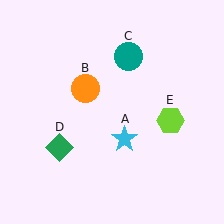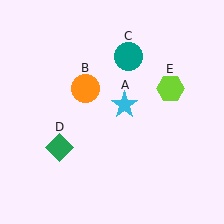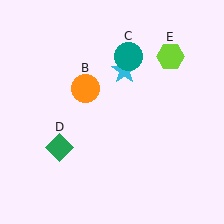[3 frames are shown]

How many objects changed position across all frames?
2 objects changed position: cyan star (object A), lime hexagon (object E).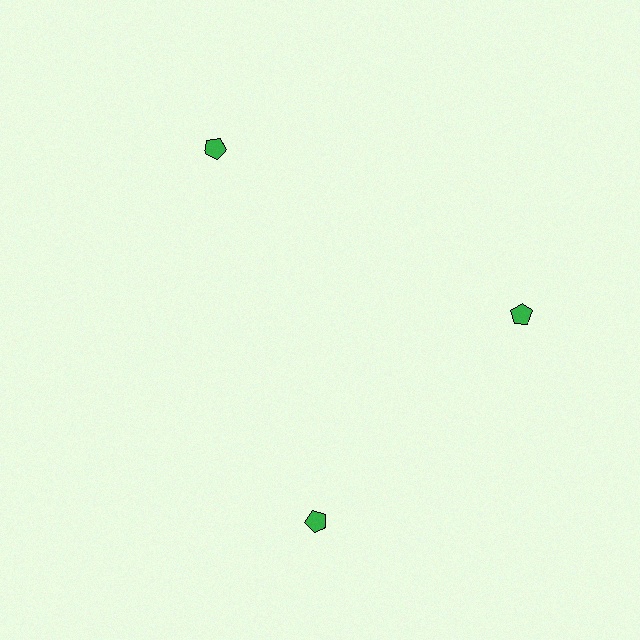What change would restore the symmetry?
The symmetry would be restored by rotating it back into even spacing with its neighbors so that all 3 pentagons sit at equal angles and equal distance from the center.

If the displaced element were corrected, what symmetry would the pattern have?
It would have 3-fold rotational symmetry — the pattern would map onto itself every 120 degrees.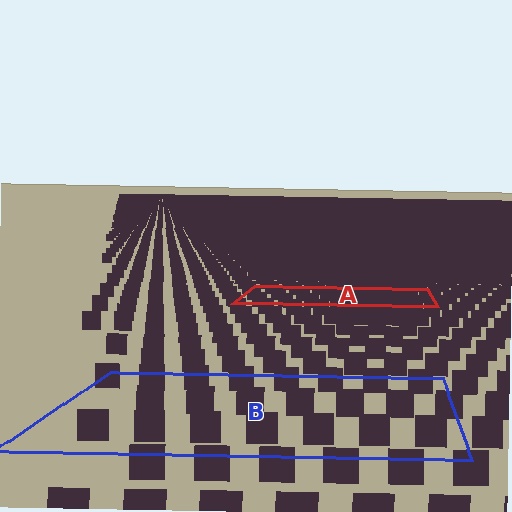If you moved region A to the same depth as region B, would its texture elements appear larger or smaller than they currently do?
They would appear larger. At a closer depth, the same texture elements are projected at a bigger on-screen size.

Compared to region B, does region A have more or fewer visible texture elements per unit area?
Region A has more texture elements per unit area — they are packed more densely because it is farther away.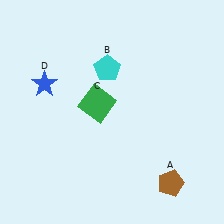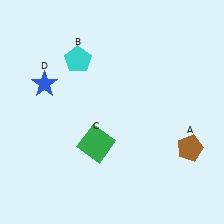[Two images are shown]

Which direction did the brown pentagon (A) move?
The brown pentagon (A) moved up.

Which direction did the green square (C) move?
The green square (C) moved down.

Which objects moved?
The objects that moved are: the brown pentagon (A), the cyan pentagon (B), the green square (C).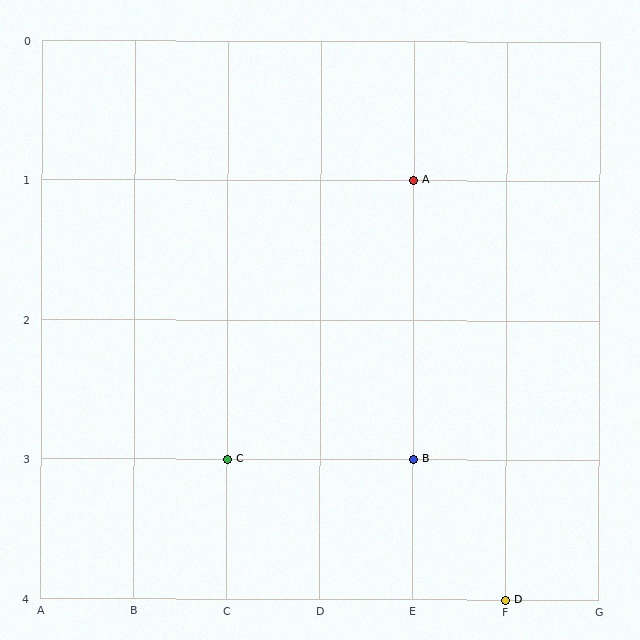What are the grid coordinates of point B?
Point B is at grid coordinates (E, 3).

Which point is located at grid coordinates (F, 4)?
Point D is at (F, 4).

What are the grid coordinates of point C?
Point C is at grid coordinates (C, 3).